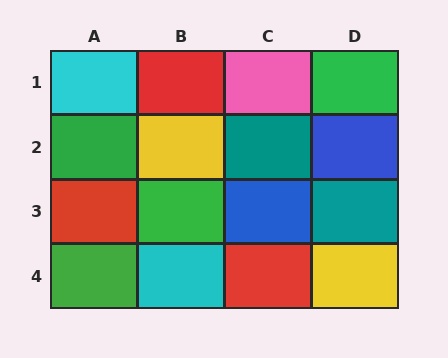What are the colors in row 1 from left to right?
Cyan, red, pink, green.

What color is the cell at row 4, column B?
Cyan.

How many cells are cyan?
2 cells are cyan.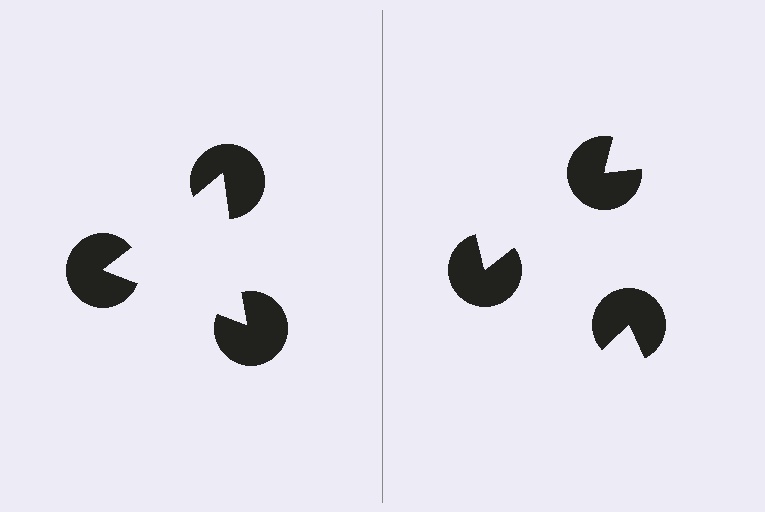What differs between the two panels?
The pac-man discs are positioned identically on both sides; only the wedge orientations differ. On the left they align to a triangle; on the right they are misaligned.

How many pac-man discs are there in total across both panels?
6 — 3 on each side.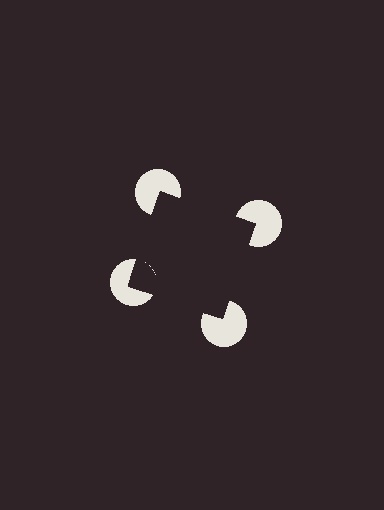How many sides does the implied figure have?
4 sides.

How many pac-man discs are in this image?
There are 4 — one at each vertex of the illusory square.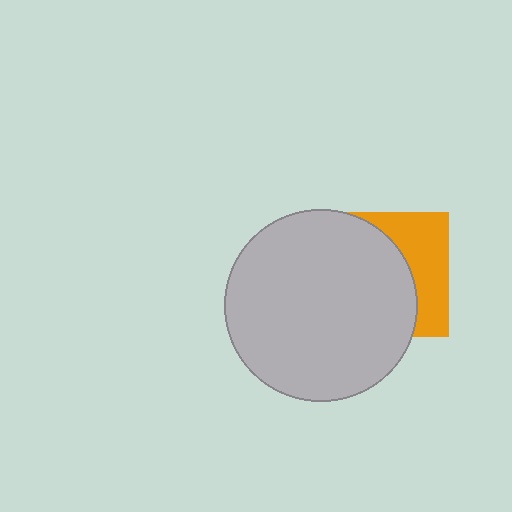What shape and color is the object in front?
The object in front is a light gray circle.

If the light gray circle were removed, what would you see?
You would see the complete orange square.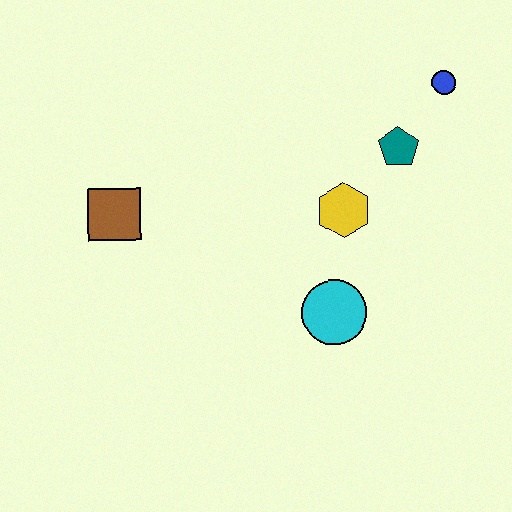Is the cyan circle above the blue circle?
No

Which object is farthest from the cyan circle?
The blue circle is farthest from the cyan circle.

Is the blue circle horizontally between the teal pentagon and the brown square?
No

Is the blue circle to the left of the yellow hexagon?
No